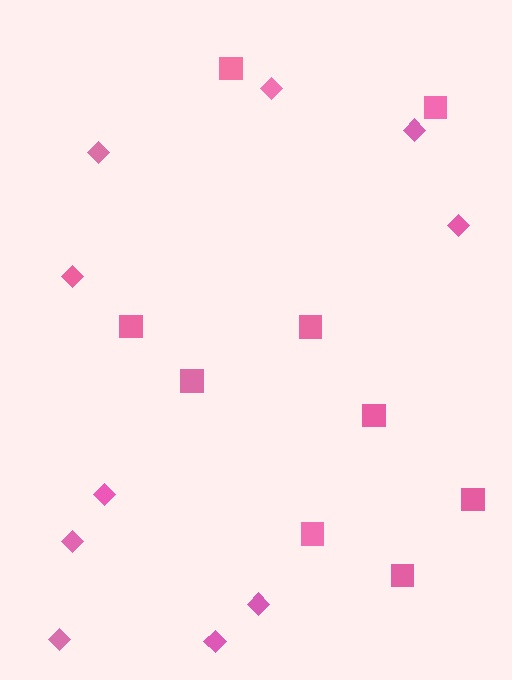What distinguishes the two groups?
There are 2 groups: one group of squares (9) and one group of diamonds (10).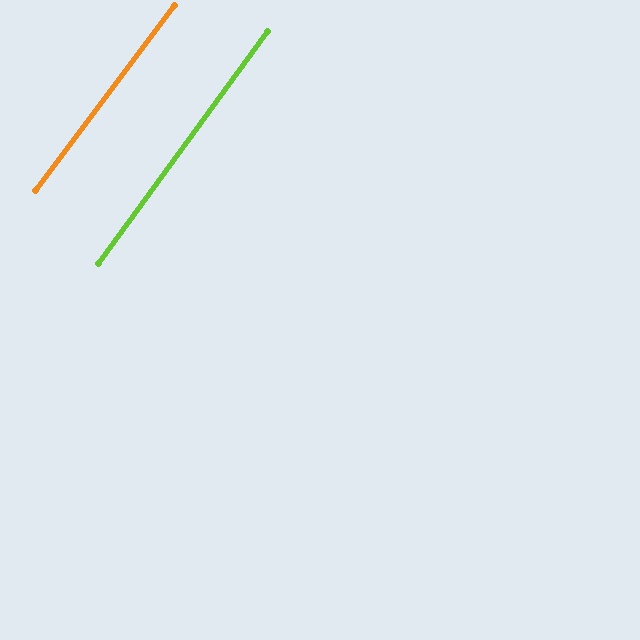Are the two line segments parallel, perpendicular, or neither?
Parallel — their directions differ by only 0.6°.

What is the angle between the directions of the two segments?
Approximately 1 degree.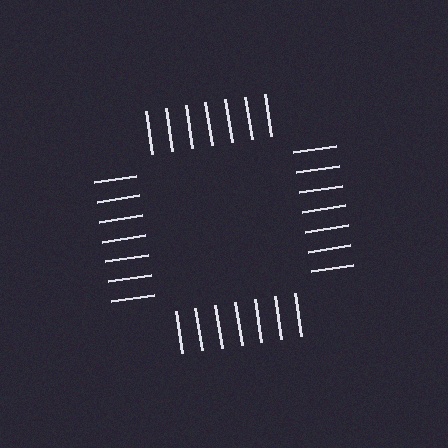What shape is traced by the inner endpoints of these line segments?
An illusory square — the line segments terminate on its edges but no continuous stroke is drawn.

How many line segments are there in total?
28 — 7 along each of the 4 edges.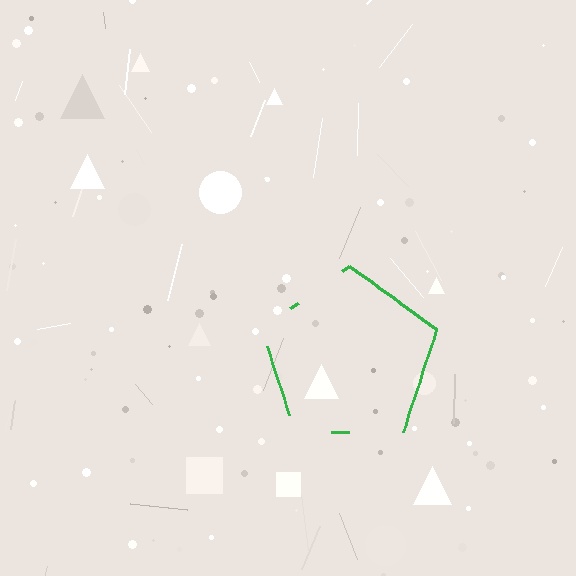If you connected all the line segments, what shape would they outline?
They would outline a pentagon.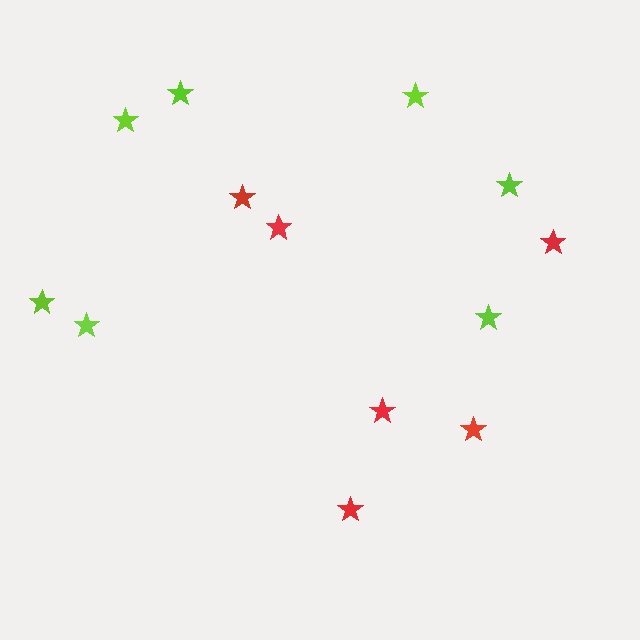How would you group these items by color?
There are 2 groups: one group of lime stars (7) and one group of red stars (6).